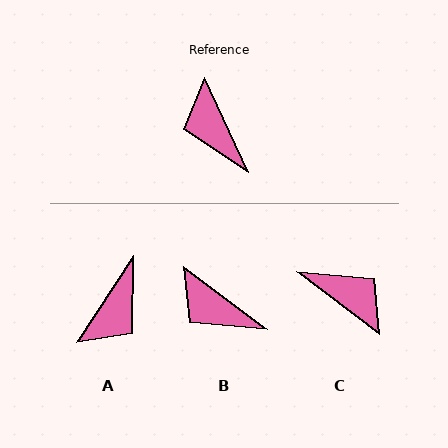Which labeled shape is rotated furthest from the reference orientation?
C, about 152 degrees away.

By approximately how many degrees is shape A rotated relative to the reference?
Approximately 123 degrees counter-clockwise.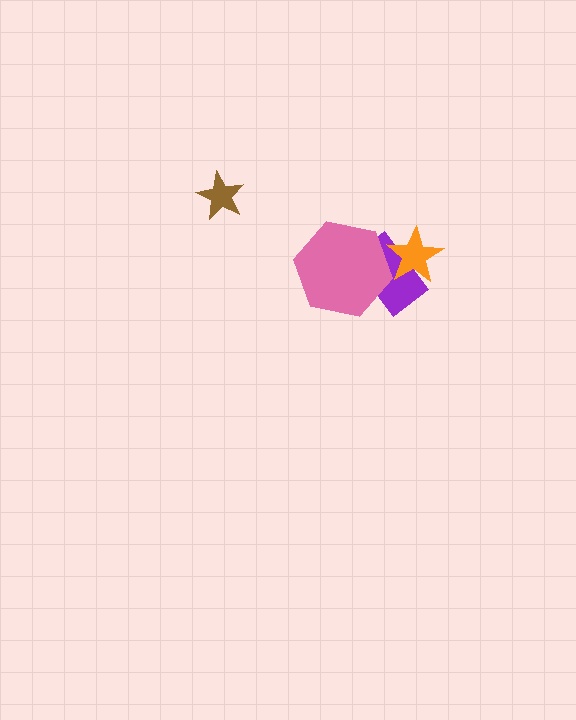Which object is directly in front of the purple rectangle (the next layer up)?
The pink hexagon is directly in front of the purple rectangle.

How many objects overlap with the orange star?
1 object overlaps with the orange star.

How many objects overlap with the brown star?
0 objects overlap with the brown star.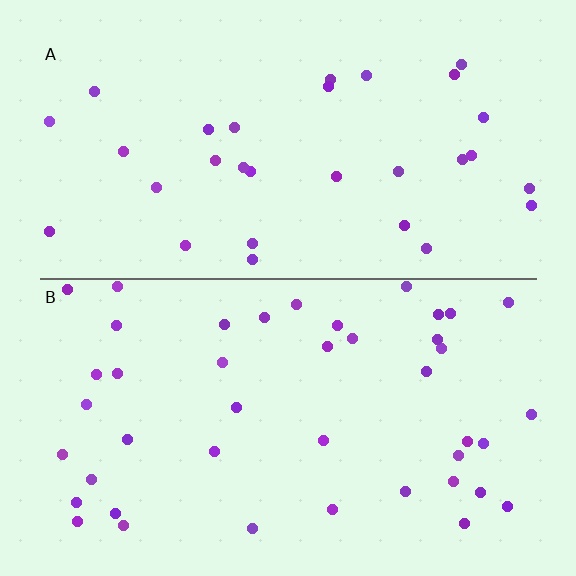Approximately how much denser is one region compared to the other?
Approximately 1.4× — region B over region A.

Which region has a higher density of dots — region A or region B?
B (the bottom).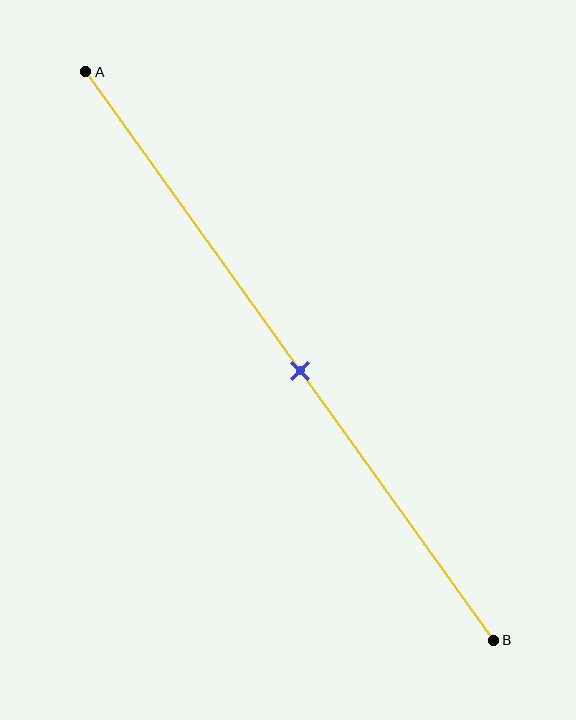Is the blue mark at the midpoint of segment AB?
Yes, the mark is approximately at the midpoint.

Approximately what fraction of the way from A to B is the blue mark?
The blue mark is approximately 55% of the way from A to B.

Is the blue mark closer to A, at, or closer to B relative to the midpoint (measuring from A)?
The blue mark is approximately at the midpoint of segment AB.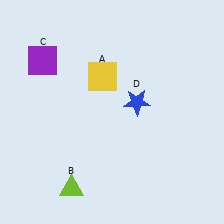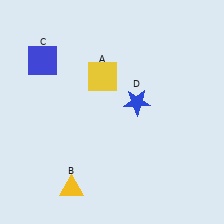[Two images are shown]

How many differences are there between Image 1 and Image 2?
There are 2 differences between the two images.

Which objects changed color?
B changed from lime to yellow. C changed from purple to blue.